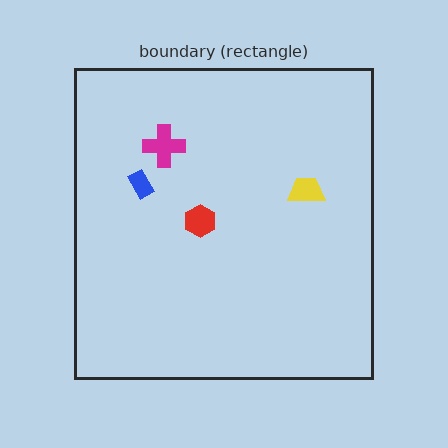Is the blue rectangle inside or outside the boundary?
Inside.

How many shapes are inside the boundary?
4 inside, 0 outside.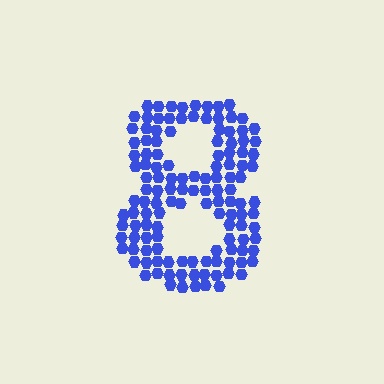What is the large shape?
The large shape is the digit 8.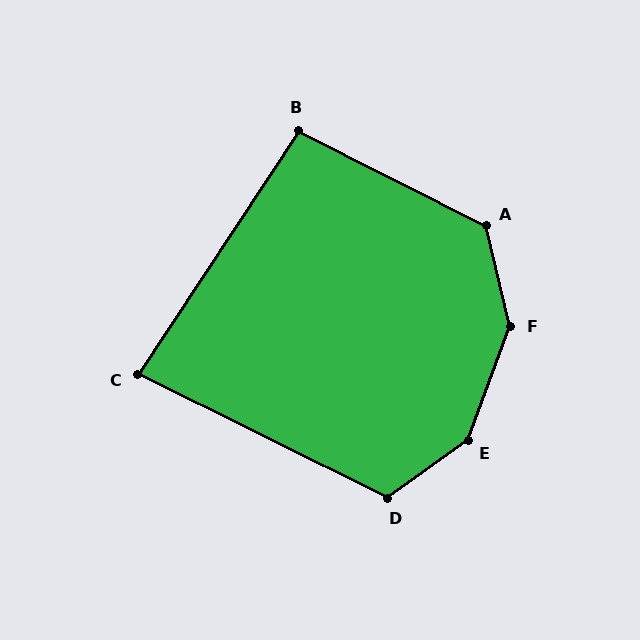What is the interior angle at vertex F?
Approximately 146 degrees (obtuse).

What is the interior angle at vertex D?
Approximately 118 degrees (obtuse).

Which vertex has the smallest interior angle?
C, at approximately 83 degrees.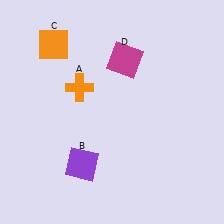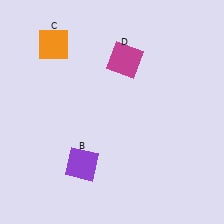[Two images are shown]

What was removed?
The orange cross (A) was removed in Image 2.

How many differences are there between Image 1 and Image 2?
There is 1 difference between the two images.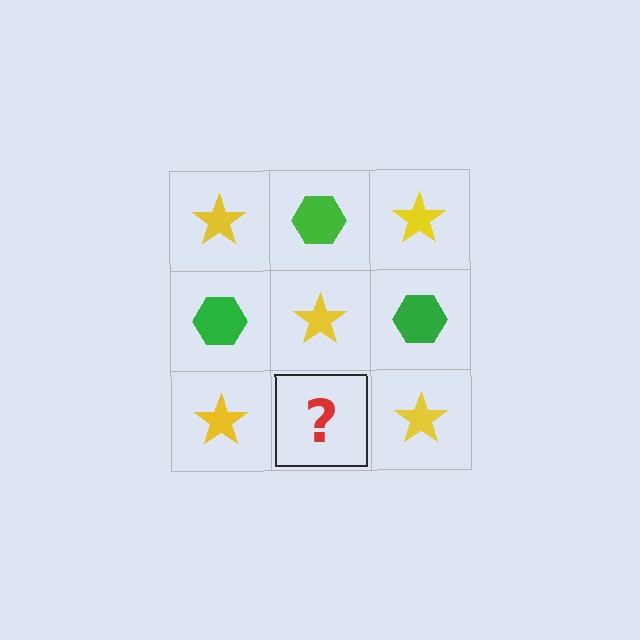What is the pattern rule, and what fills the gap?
The rule is that it alternates yellow star and green hexagon in a checkerboard pattern. The gap should be filled with a green hexagon.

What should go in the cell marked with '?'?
The missing cell should contain a green hexagon.